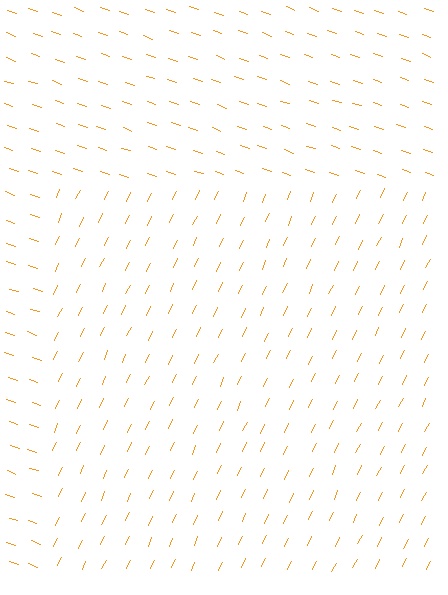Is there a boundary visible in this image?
Yes, there is a texture boundary formed by a change in line orientation.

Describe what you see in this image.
The image is filled with small orange line segments. A rectangle region in the image has lines oriented differently from the surrounding lines, creating a visible texture boundary.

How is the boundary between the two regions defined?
The boundary is defined purely by a change in line orientation (approximately 84 degrees difference). All lines are the same color and thickness.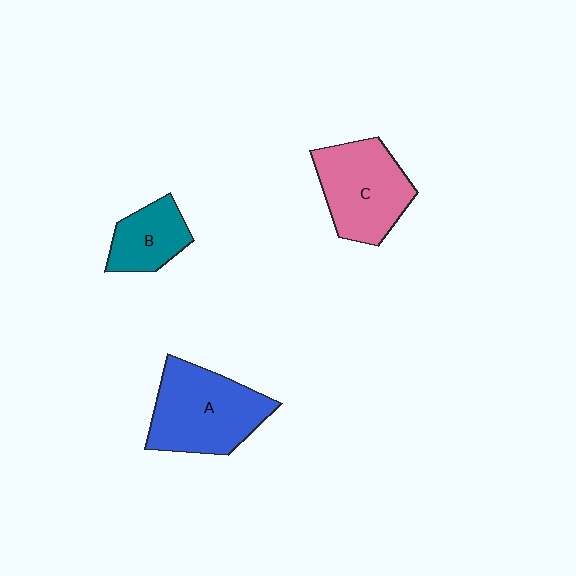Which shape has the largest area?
Shape A (blue).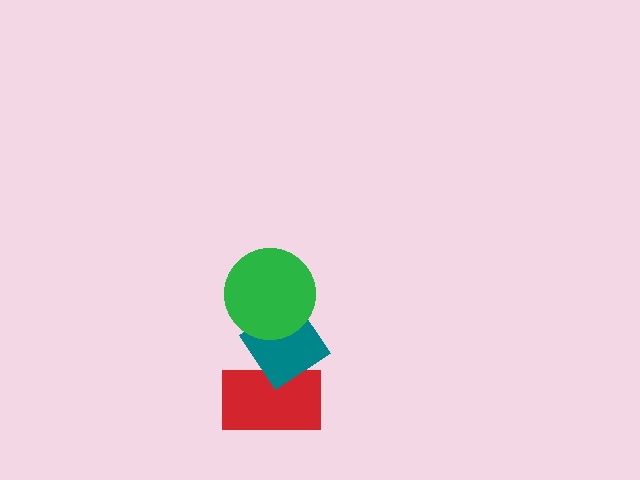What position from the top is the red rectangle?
The red rectangle is 3rd from the top.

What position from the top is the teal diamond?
The teal diamond is 2nd from the top.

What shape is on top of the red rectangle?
The teal diamond is on top of the red rectangle.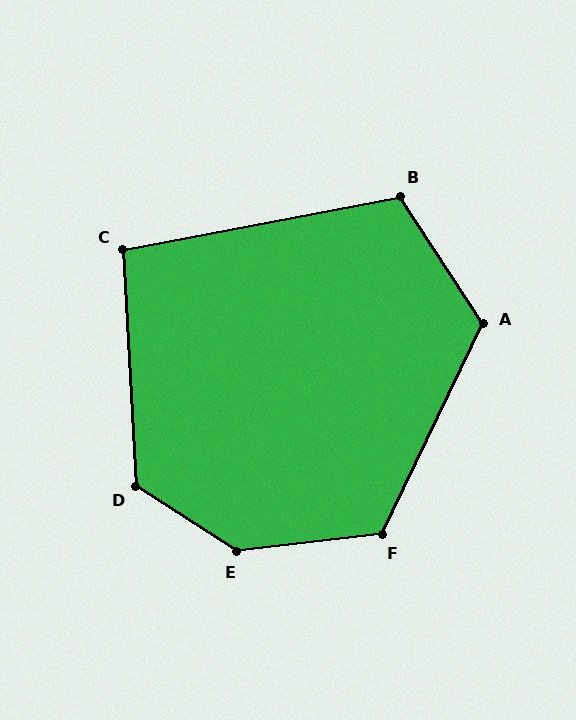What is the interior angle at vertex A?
Approximately 122 degrees (obtuse).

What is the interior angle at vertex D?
Approximately 126 degrees (obtuse).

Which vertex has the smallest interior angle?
C, at approximately 98 degrees.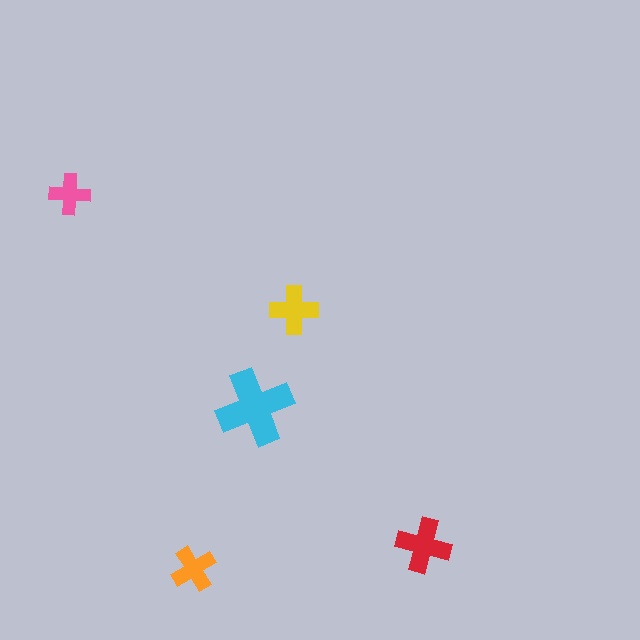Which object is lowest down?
The orange cross is bottommost.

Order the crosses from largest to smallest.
the cyan one, the red one, the yellow one, the orange one, the pink one.